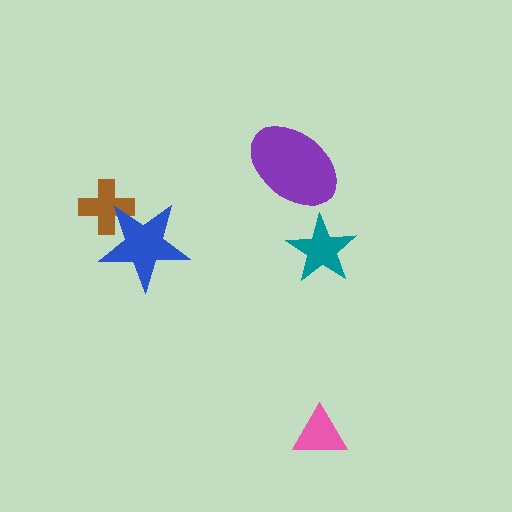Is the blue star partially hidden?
No, no other shape covers it.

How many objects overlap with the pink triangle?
0 objects overlap with the pink triangle.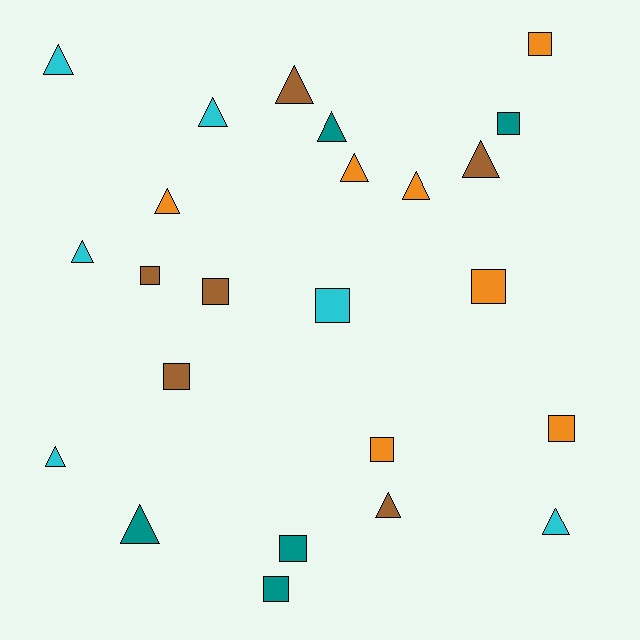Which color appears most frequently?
Orange, with 7 objects.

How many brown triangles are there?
There are 3 brown triangles.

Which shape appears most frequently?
Triangle, with 13 objects.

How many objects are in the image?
There are 24 objects.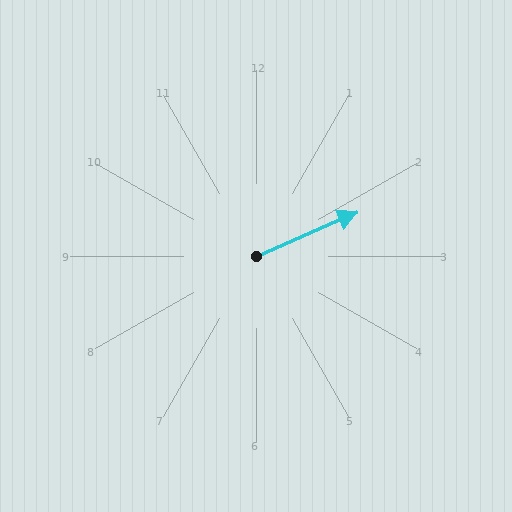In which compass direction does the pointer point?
Northeast.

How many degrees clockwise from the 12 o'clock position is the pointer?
Approximately 66 degrees.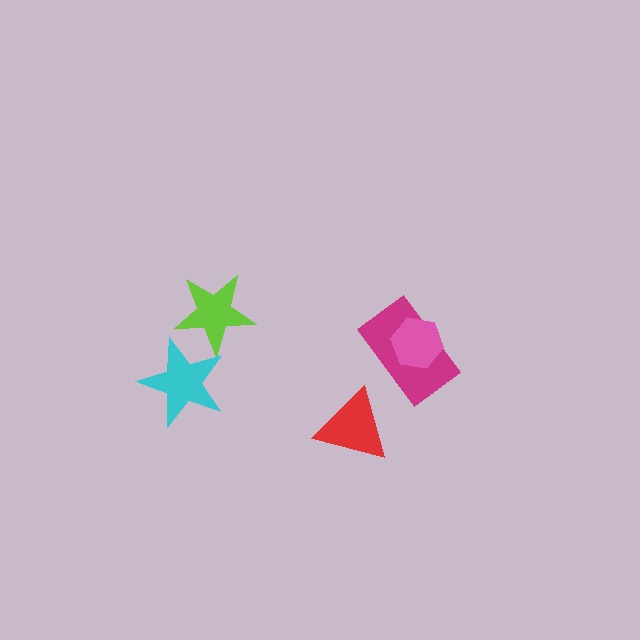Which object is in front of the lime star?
The cyan star is in front of the lime star.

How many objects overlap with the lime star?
1 object overlaps with the lime star.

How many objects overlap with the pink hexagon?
1 object overlaps with the pink hexagon.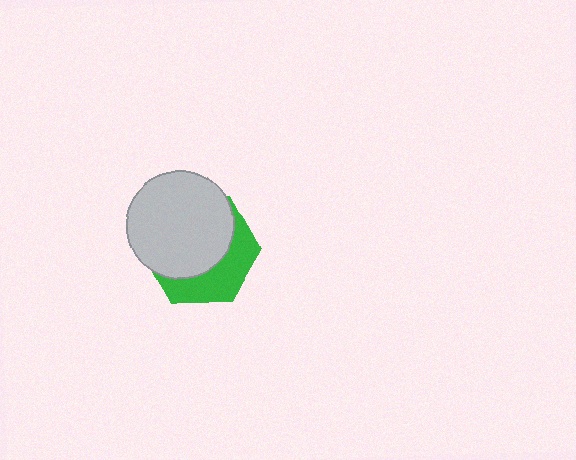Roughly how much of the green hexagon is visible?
A small part of it is visible (roughly 37%).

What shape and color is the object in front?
The object in front is a light gray circle.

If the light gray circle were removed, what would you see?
You would see the complete green hexagon.